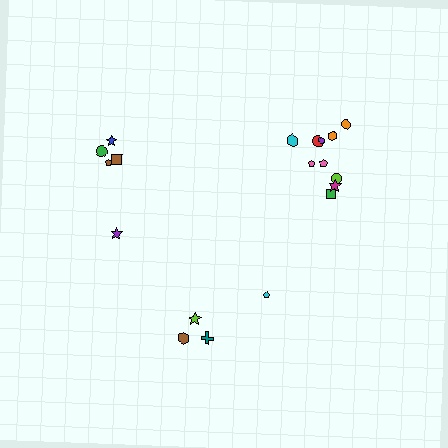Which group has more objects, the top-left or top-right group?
The top-right group.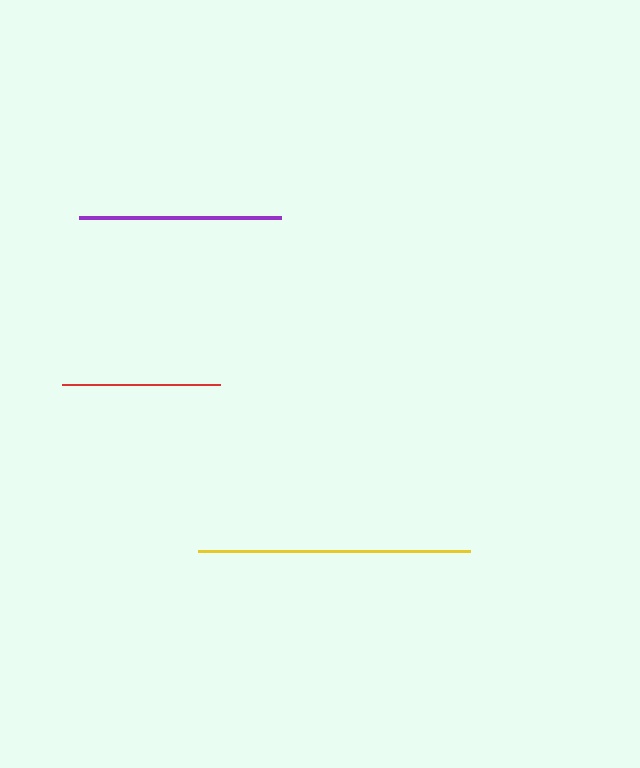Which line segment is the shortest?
The red line is the shortest at approximately 158 pixels.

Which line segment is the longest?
The yellow line is the longest at approximately 272 pixels.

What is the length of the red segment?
The red segment is approximately 158 pixels long.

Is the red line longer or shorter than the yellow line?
The yellow line is longer than the red line.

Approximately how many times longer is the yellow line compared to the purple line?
The yellow line is approximately 1.3 times the length of the purple line.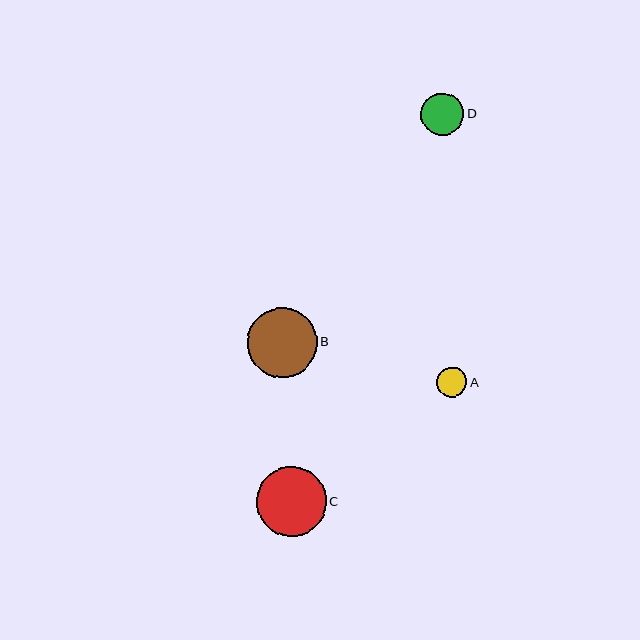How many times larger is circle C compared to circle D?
Circle C is approximately 1.6 times the size of circle D.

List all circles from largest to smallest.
From largest to smallest: B, C, D, A.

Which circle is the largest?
Circle B is the largest with a size of approximately 70 pixels.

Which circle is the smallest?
Circle A is the smallest with a size of approximately 30 pixels.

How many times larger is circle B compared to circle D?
Circle B is approximately 1.6 times the size of circle D.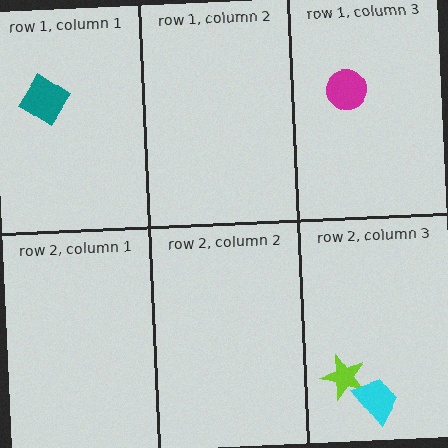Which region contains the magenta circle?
The row 1, column 3 region.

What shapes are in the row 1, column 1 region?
The teal diamond.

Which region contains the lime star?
The row 2, column 3 region.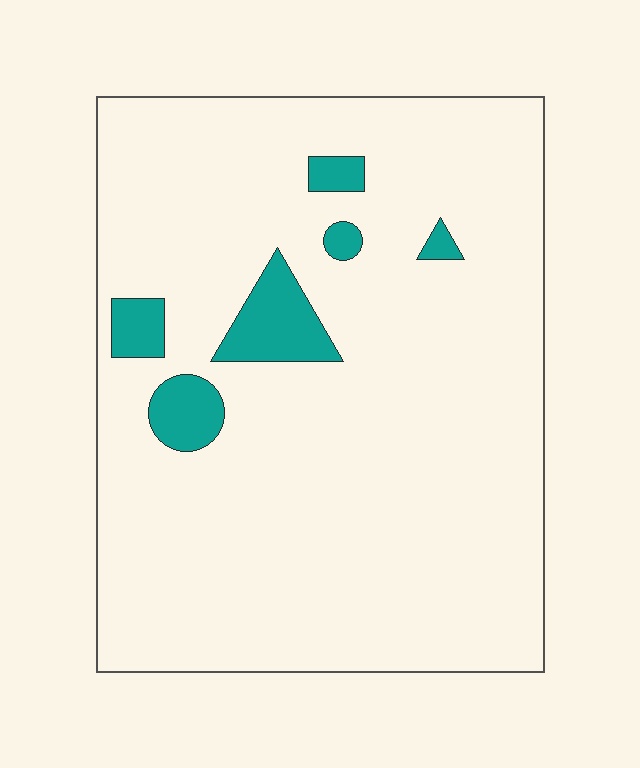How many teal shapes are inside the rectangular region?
6.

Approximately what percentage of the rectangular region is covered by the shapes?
Approximately 10%.